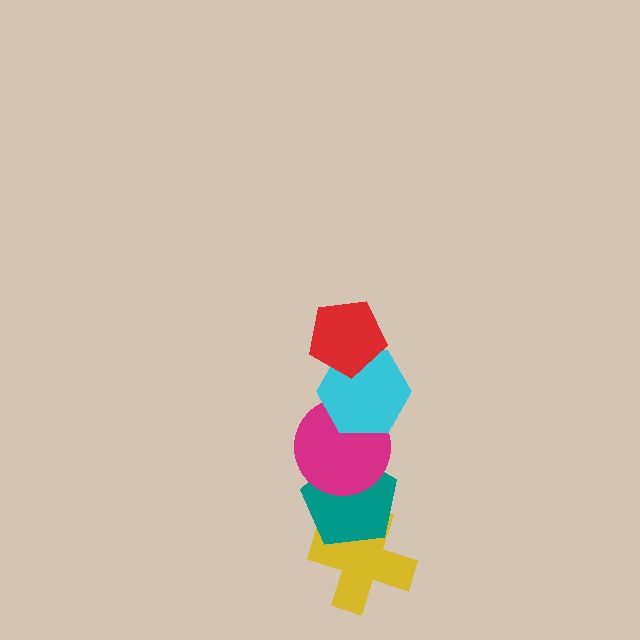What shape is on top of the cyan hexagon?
The red pentagon is on top of the cyan hexagon.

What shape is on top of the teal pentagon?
The magenta circle is on top of the teal pentagon.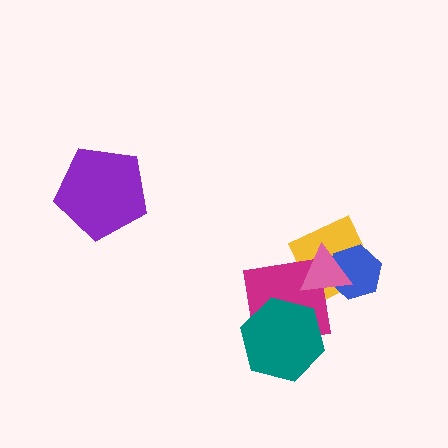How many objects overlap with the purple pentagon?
0 objects overlap with the purple pentagon.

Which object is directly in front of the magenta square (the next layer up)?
The teal hexagon is directly in front of the magenta square.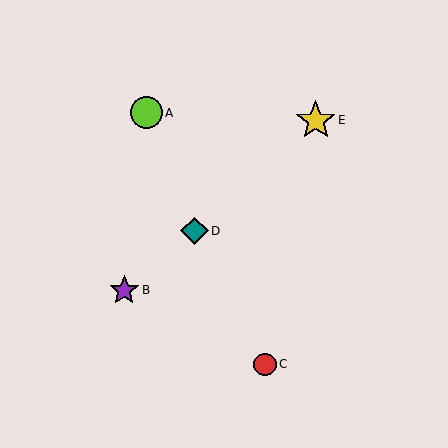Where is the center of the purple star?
The center of the purple star is at (124, 290).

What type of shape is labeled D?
Shape D is a teal diamond.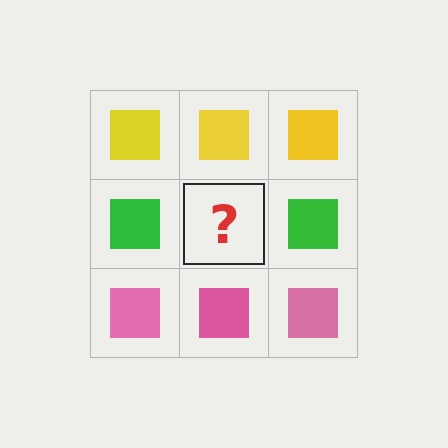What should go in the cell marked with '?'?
The missing cell should contain a green square.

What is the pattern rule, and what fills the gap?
The rule is that each row has a consistent color. The gap should be filled with a green square.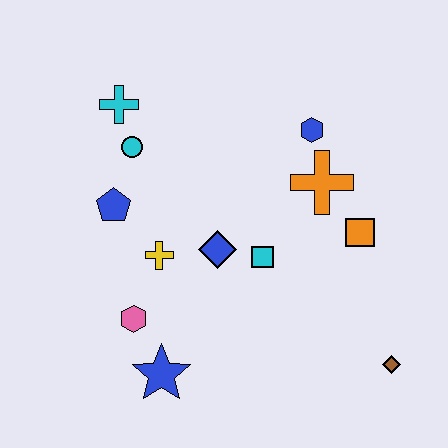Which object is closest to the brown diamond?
The orange square is closest to the brown diamond.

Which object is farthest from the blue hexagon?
The blue star is farthest from the blue hexagon.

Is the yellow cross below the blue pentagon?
Yes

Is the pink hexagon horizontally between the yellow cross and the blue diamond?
No